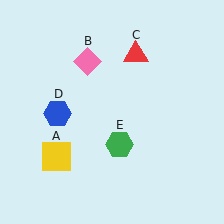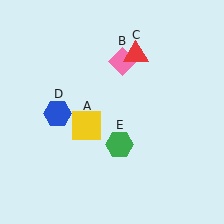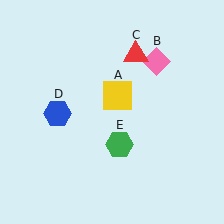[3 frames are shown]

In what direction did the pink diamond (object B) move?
The pink diamond (object B) moved right.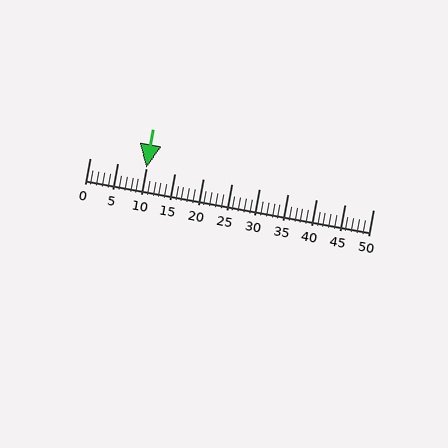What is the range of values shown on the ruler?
The ruler shows values from 0 to 50.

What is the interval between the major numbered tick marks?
The major tick marks are spaced 5 units apart.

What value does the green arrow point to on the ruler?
The green arrow points to approximately 10.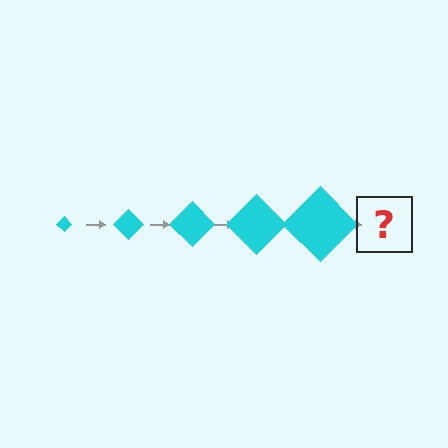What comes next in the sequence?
The next element should be a cyan diamond, larger than the previous one.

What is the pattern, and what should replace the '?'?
The pattern is that the diamond gets progressively larger each step. The '?' should be a cyan diamond, larger than the previous one.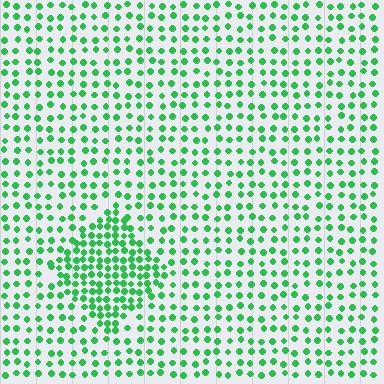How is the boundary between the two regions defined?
The boundary is defined by a change in element density (approximately 2.0x ratio). All elements are the same color, size, and shape.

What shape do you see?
I see a diamond.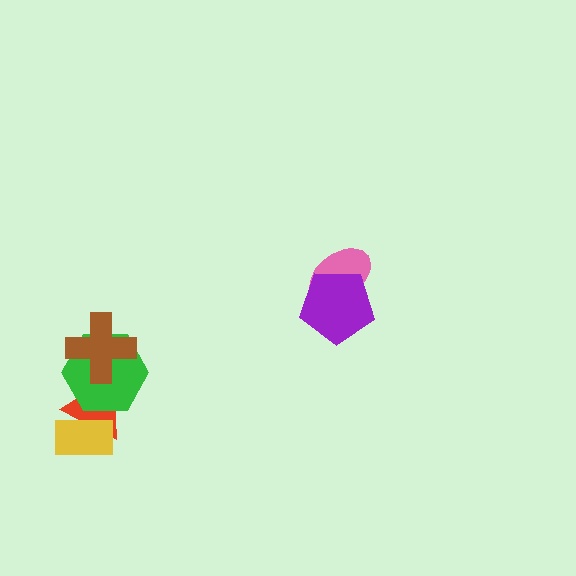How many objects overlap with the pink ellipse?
1 object overlaps with the pink ellipse.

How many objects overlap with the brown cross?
2 objects overlap with the brown cross.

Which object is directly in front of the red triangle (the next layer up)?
The yellow rectangle is directly in front of the red triangle.